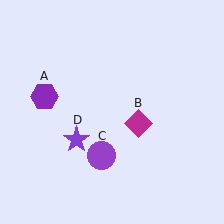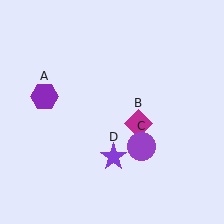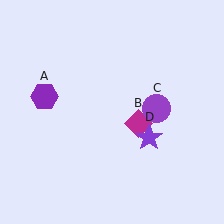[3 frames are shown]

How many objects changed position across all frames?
2 objects changed position: purple circle (object C), purple star (object D).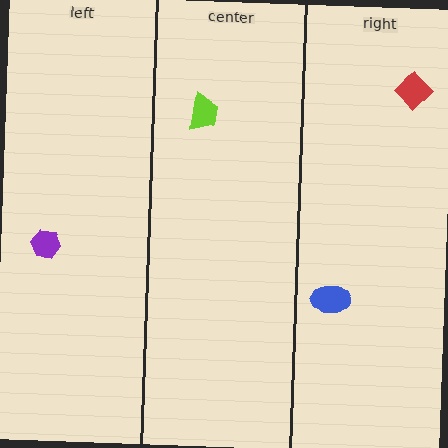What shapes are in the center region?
The lime trapezoid.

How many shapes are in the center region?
1.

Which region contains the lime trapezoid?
The center region.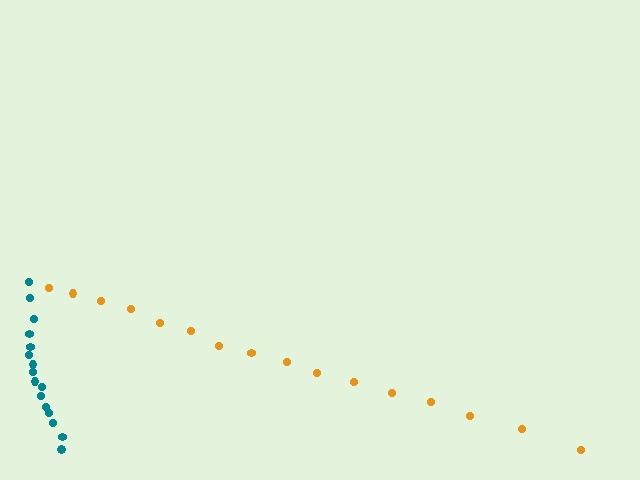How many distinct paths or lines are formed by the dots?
There are 2 distinct paths.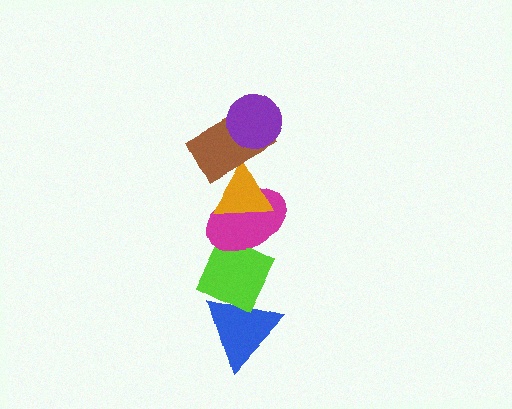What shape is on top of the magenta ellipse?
The orange triangle is on top of the magenta ellipse.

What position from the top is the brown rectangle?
The brown rectangle is 2nd from the top.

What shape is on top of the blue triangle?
The lime diamond is on top of the blue triangle.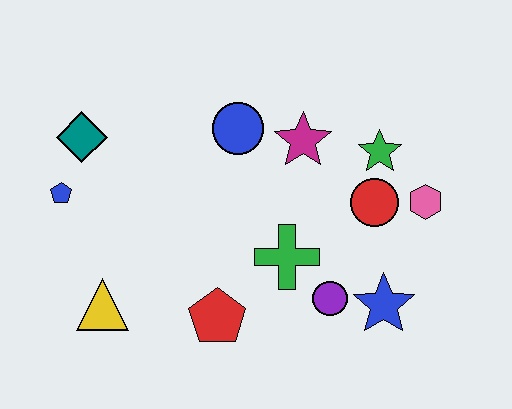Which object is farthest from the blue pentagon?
The pink hexagon is farthest from the blue pentagon.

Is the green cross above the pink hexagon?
No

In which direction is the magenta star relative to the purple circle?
The magenta star is above the purple circle.